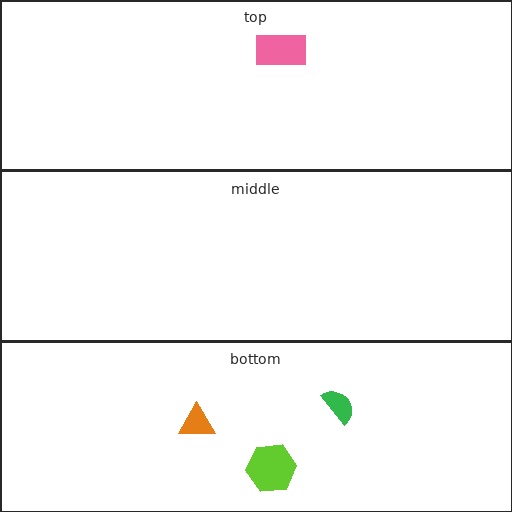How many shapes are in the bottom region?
3.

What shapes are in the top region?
The pink rectangle.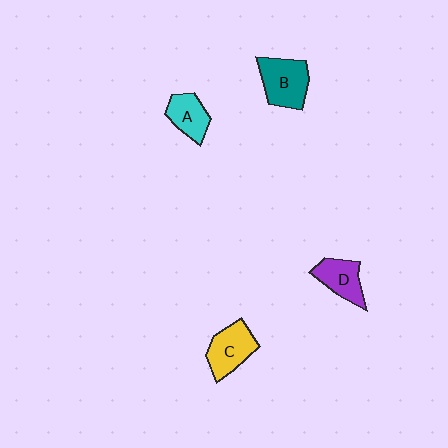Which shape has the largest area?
Shape B (teal).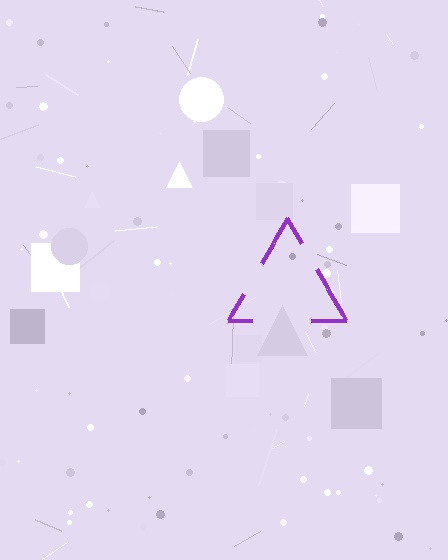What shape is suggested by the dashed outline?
The dashed outline suggests a triangle.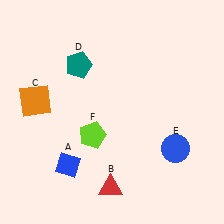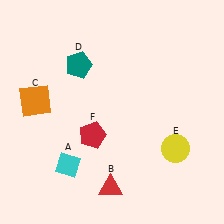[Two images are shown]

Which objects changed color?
A changed from blue to cyan. E changed from blue to yellow. F changed from lime to red.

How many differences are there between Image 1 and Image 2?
There are 3 differences between the two images.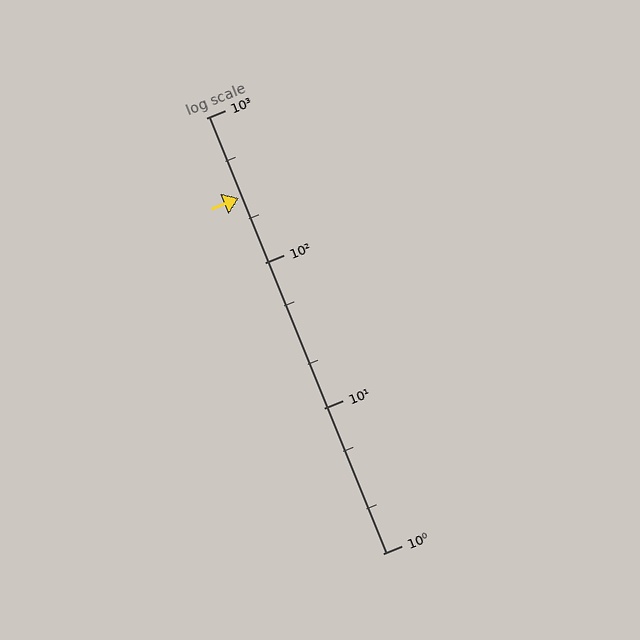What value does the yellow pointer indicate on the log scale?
The pointer indicates approximately 280.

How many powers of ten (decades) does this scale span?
The scale spans 3 decades, from 1 to 1000.